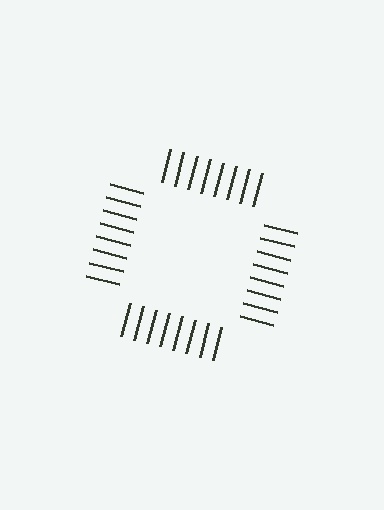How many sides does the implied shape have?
4 sides — the line-ends trace a square.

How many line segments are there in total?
32 — 8 along each of the 4 edges.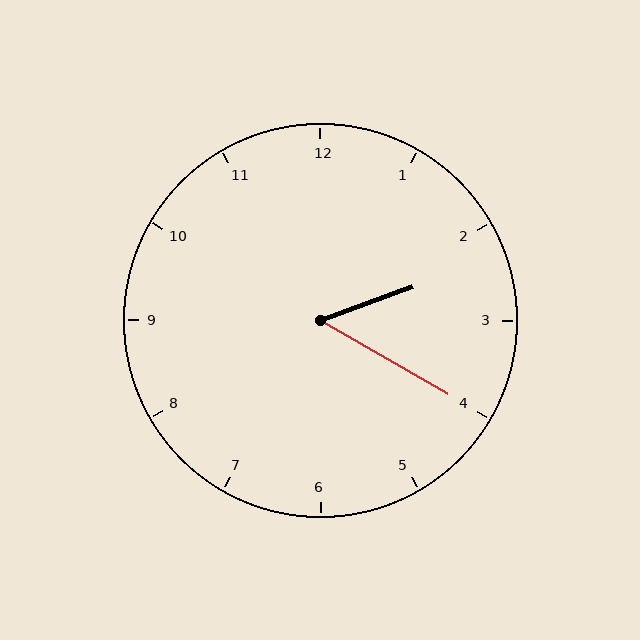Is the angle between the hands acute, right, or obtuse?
It is acute.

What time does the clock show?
2:20.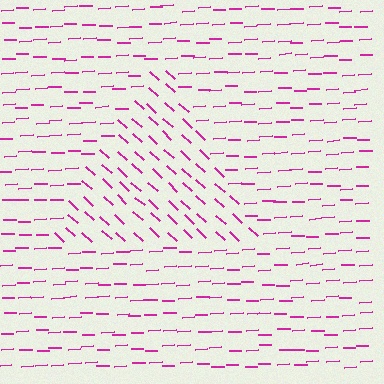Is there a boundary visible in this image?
Yes, there is a texture boundary formed by a change in line orientation.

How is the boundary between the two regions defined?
The boundary is defined purely by a change in line orientation (approximately 45 degrees difference). All lines are the same color and thickness.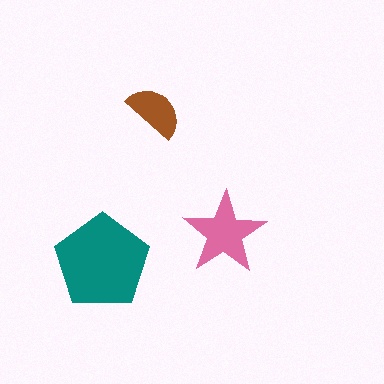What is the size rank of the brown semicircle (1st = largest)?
3rd.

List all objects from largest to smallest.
The teal pentagon, the pink star, the brown semicircle.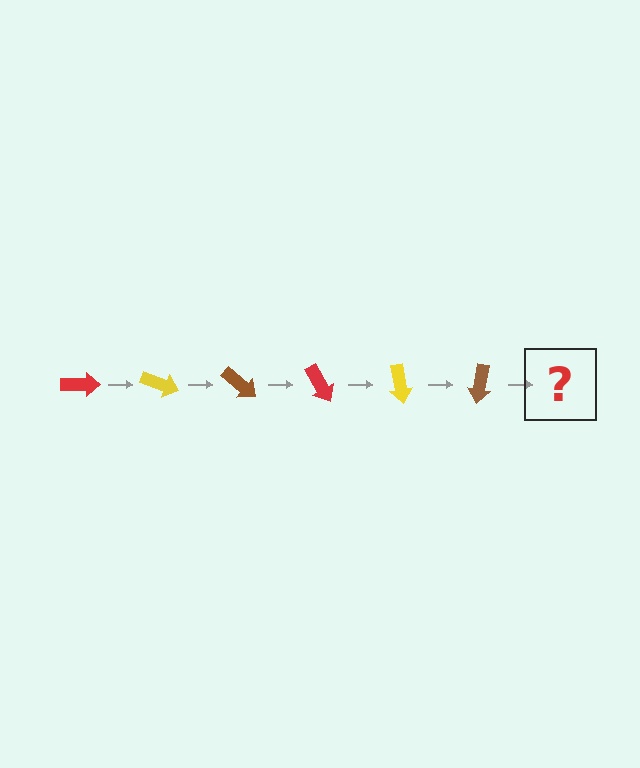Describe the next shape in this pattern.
It should be a red arrow, rotated 120 degrees from the start.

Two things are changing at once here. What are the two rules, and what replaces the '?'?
The two rules are that it rotates 20 degrees each step and the color cycles through red, yellow, and brown. The '?' should be a red arrow, rotated 120 degrees from the start.